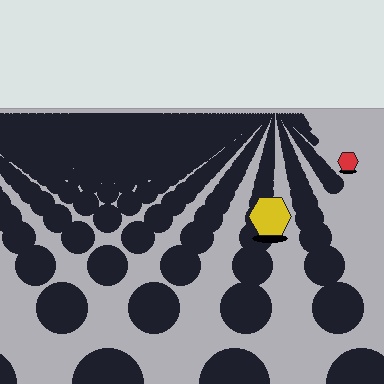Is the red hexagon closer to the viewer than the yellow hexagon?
No. The yellow hexagon is closer — you can tell from the texture gradient: the ground texture is coarser near it.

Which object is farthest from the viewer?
The red hexagon is farthest from the viewer. It appears smaller and the ground texture around it is denser.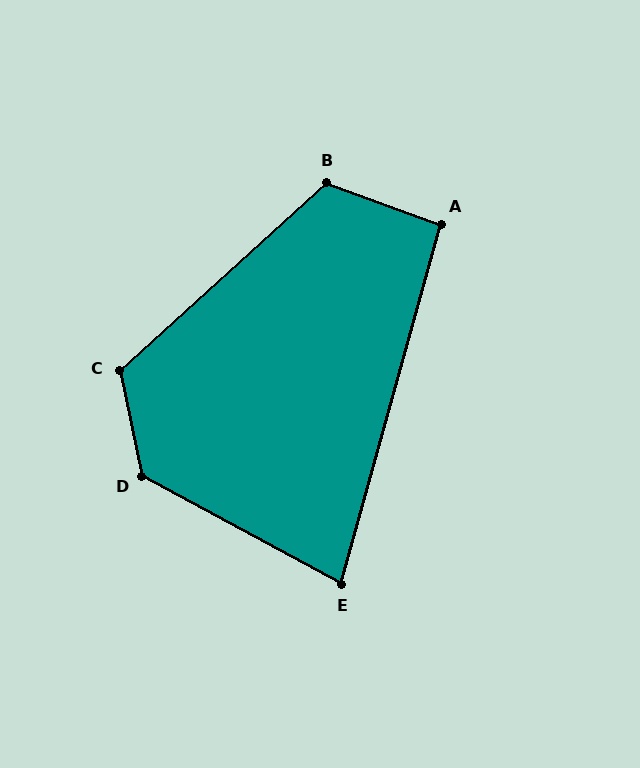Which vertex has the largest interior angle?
D, at approximately 130 degrees.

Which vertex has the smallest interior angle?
E, at approximately 77 degrees.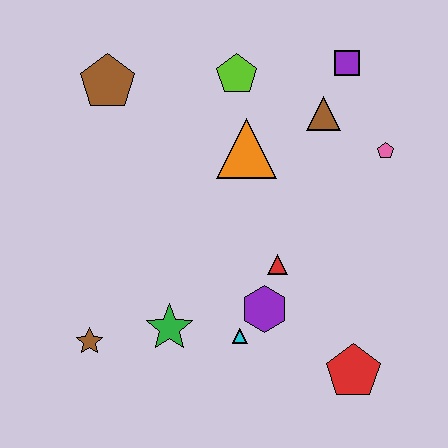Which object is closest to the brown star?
The green star is closest to the brown star.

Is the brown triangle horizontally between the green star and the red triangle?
No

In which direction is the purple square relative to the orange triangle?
The purple square is to the right of the orange triangle.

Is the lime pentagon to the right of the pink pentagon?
No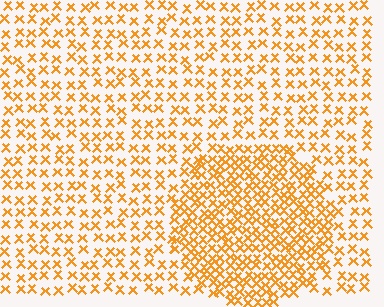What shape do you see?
I see a circle.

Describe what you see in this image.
The image contains small orange elements arranged at two different densities. A circle-shaped region is visible where the elements are more densely packed than the surrounding area.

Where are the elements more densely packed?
The elements are more densely packed inside the circle boundary.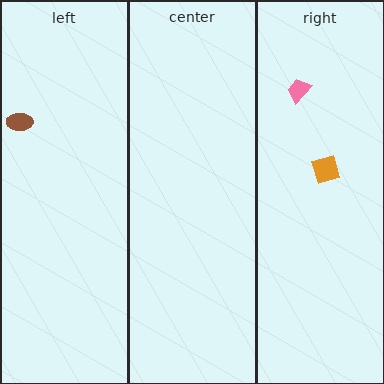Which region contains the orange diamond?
The right region.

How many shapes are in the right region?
2.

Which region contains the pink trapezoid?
The right region.